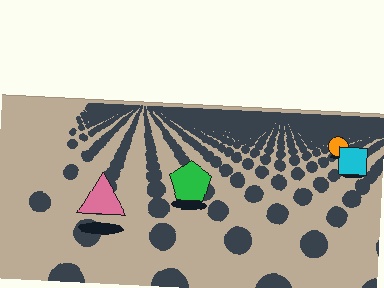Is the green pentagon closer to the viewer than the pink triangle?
No. The pink triangle is closer — you can tell from the texture gradient: the ground texture is coarser near it.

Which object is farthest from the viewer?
The orange circle is farthest from the viewer. It appears smaller and the ground texture around it is denser.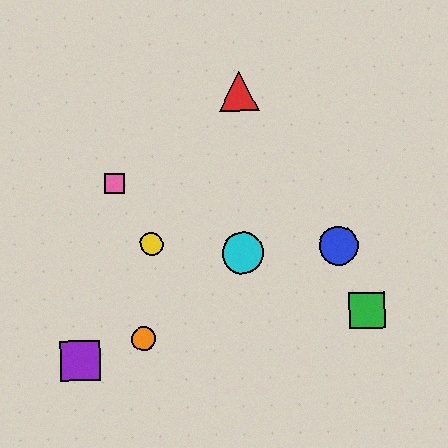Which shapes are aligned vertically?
The red triangle, the cyan circle are aligned vertically.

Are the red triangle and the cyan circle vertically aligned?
Yes, both are at x≈238.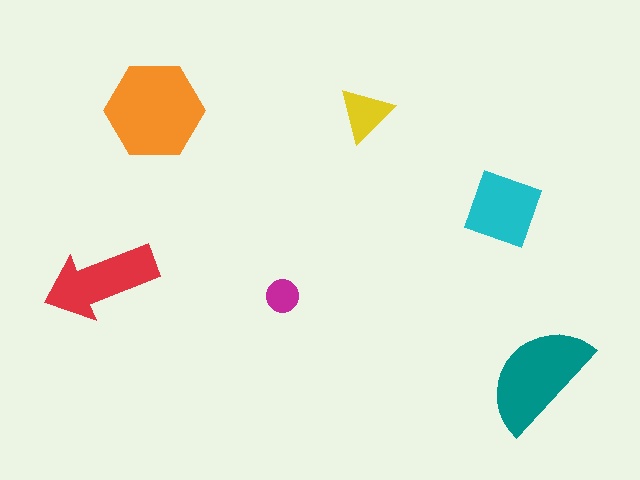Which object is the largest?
The orange hexagon.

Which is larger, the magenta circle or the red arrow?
The red arrow.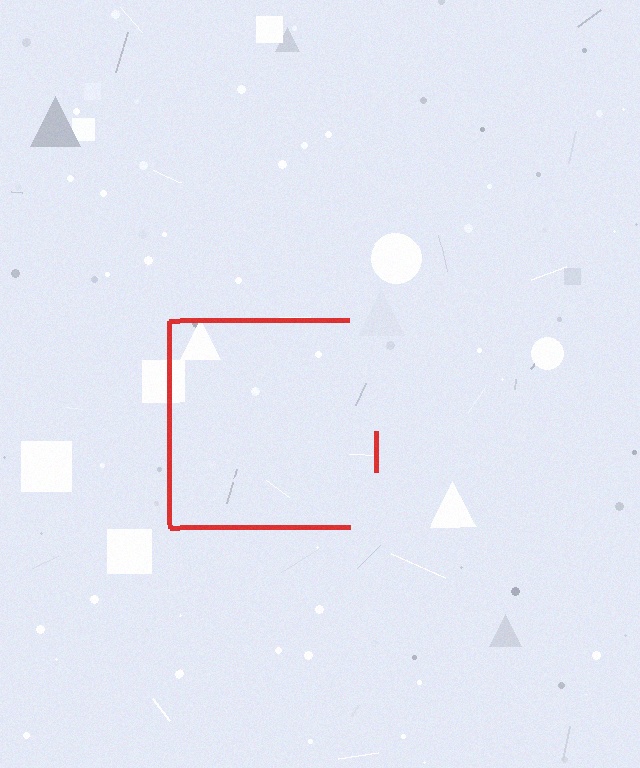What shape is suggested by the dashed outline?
The dashed outline suggests a square.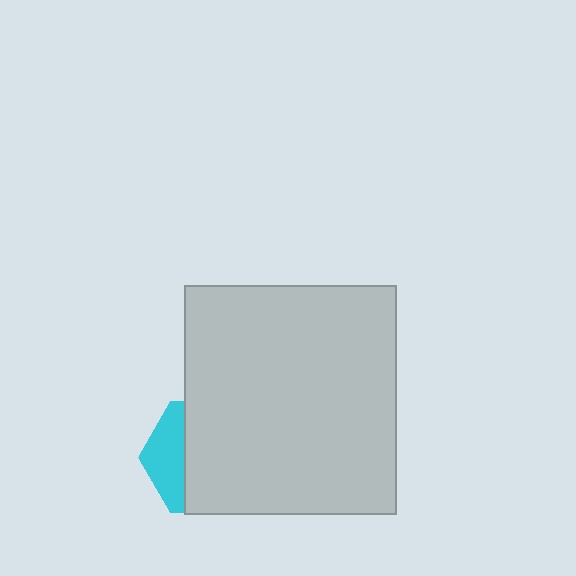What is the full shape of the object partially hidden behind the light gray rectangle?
The partially hidden object is a cyan hexagon.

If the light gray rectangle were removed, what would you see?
You would see the complete cyan hexagon.